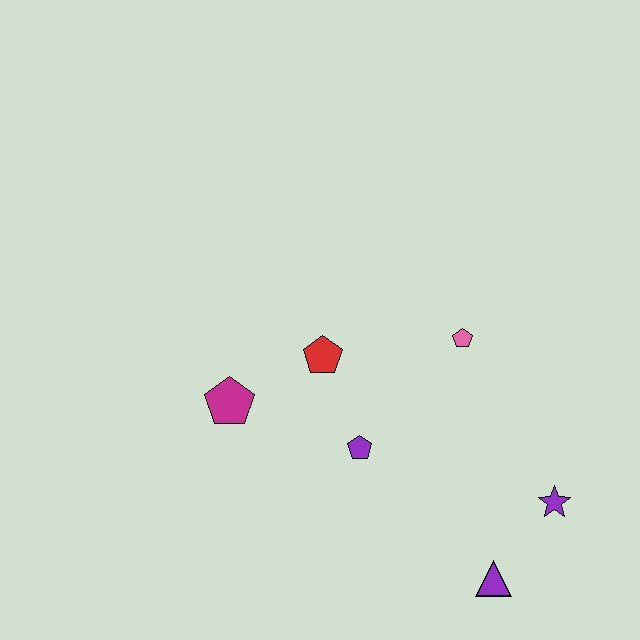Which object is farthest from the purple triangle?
The magenta pentagon is farthest from the purple triangle.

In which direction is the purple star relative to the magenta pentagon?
The purple star is to the right of the magenta pentagon.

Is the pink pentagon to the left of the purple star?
Yes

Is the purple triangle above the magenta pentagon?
No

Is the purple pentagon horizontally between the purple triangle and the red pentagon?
Yes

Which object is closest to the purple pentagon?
The red pentagon is closest to the purple pentagon.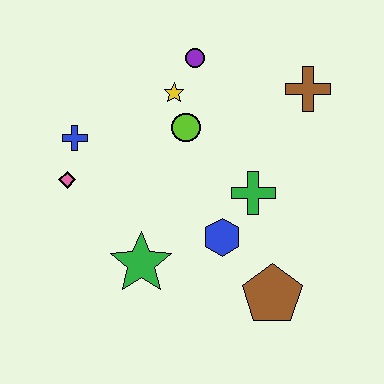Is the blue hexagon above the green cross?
No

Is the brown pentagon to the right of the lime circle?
Yes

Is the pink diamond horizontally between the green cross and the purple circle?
No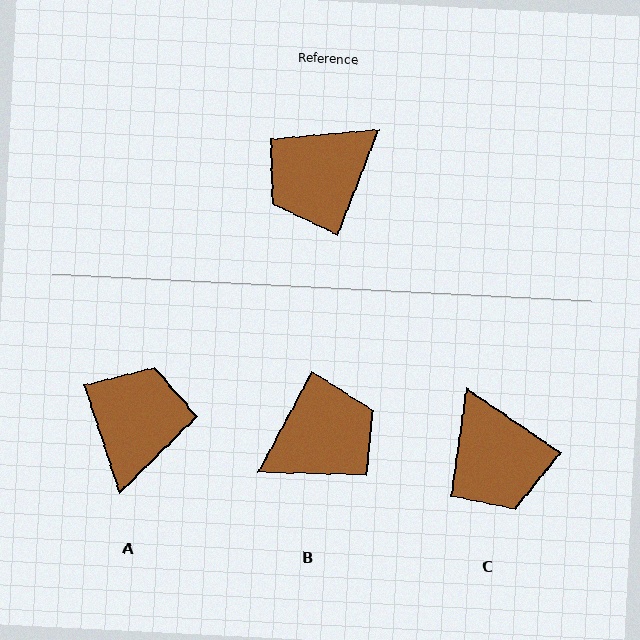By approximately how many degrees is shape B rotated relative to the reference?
Approximately 173 degrees counter-clockwise.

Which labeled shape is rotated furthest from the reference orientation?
B, about 173 degrees away.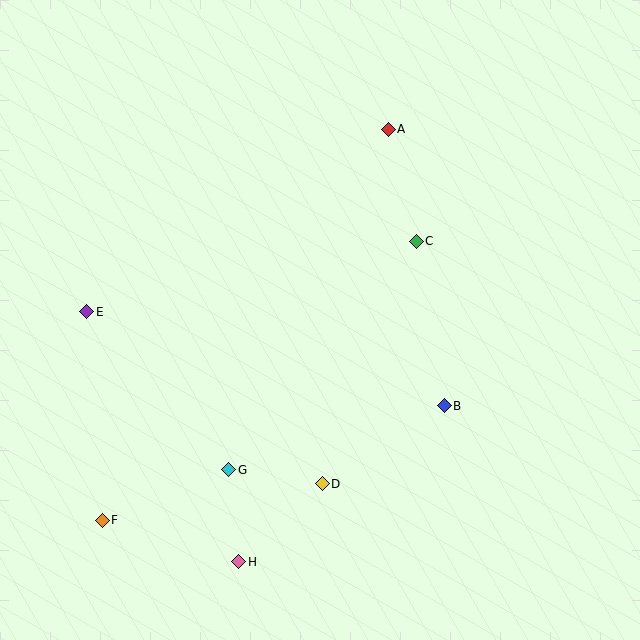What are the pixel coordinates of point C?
Point C is at (416, 241).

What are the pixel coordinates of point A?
Point A is at (388, 129).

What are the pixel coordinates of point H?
Point H is at (239, 562).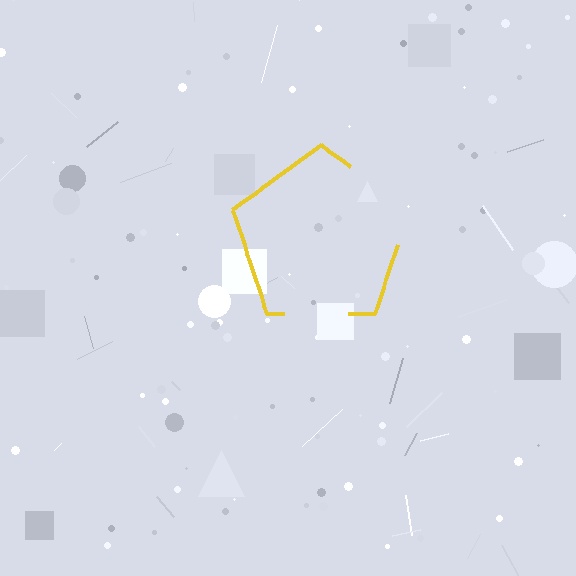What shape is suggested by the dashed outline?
The dashed outline suggests a pentagon.